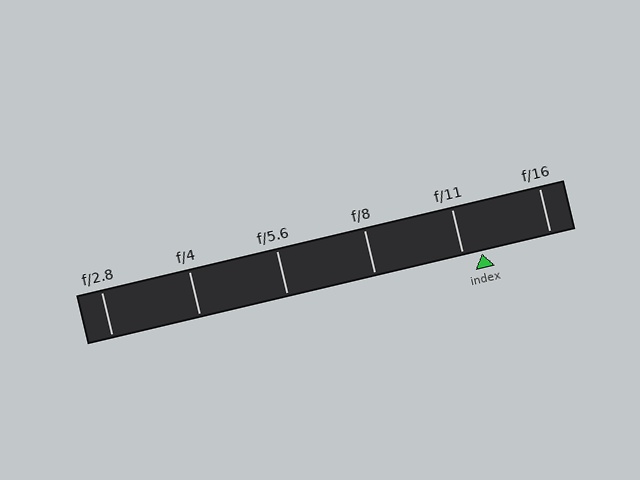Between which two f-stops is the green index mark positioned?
The index mark is between f/11 and f/16.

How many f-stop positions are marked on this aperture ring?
There are 6 f-stop positions marked.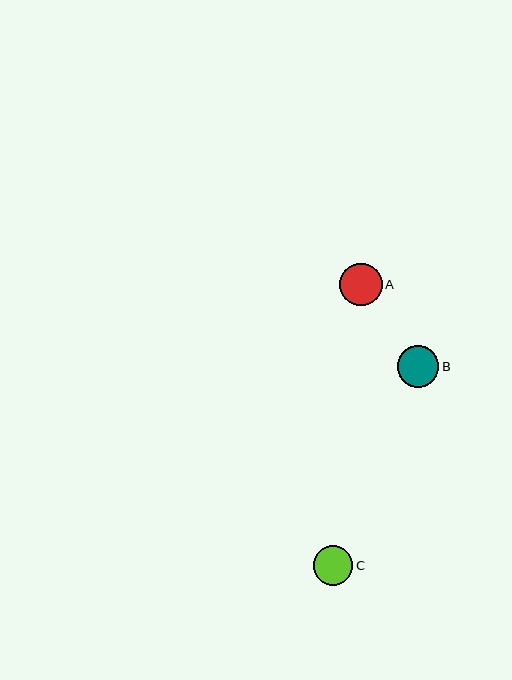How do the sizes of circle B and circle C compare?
Circle B and circle C are approximately the same size.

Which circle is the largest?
Circle A is the largest with a size of approximately 43 pixels.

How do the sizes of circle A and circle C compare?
Circle A and circle C are approximately the same size.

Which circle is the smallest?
Circle C is the smallest with a size of approximately 40 pixels.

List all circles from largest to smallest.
From largest to smallest: A, B, C.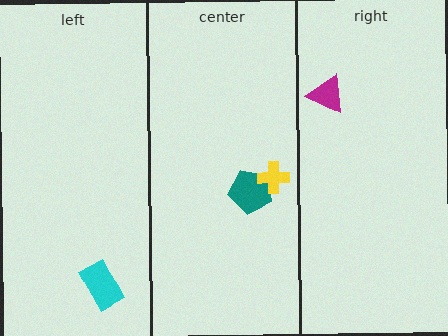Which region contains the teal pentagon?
The center region.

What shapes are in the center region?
The teal pentagon, the yellow cross.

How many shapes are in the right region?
1.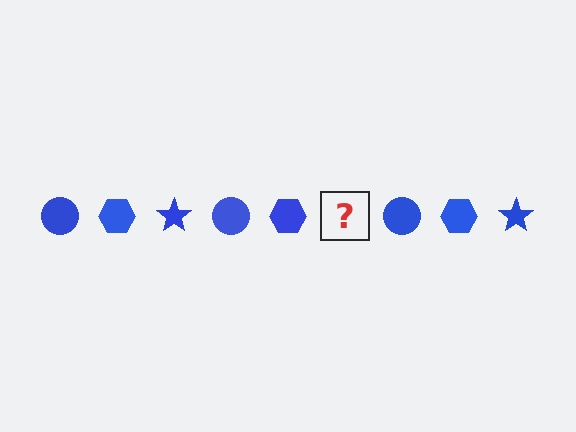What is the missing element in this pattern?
The missing element is a blue star.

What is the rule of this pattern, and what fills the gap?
The rule is that the pattern cycles through circle, hexagon, star shapes in blue. The gap should be filled with a blue star.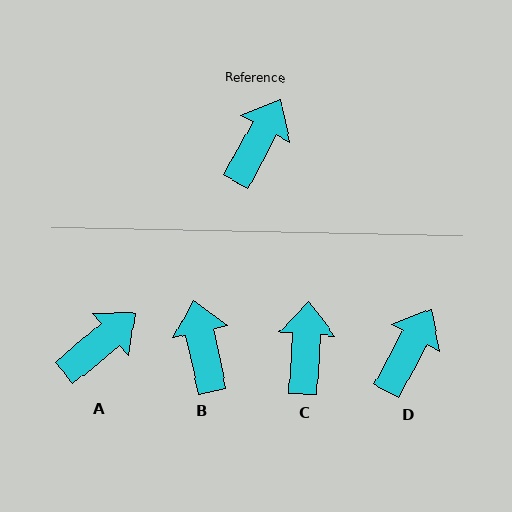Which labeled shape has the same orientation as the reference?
D.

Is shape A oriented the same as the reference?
No, it is off by about 21 degrees.